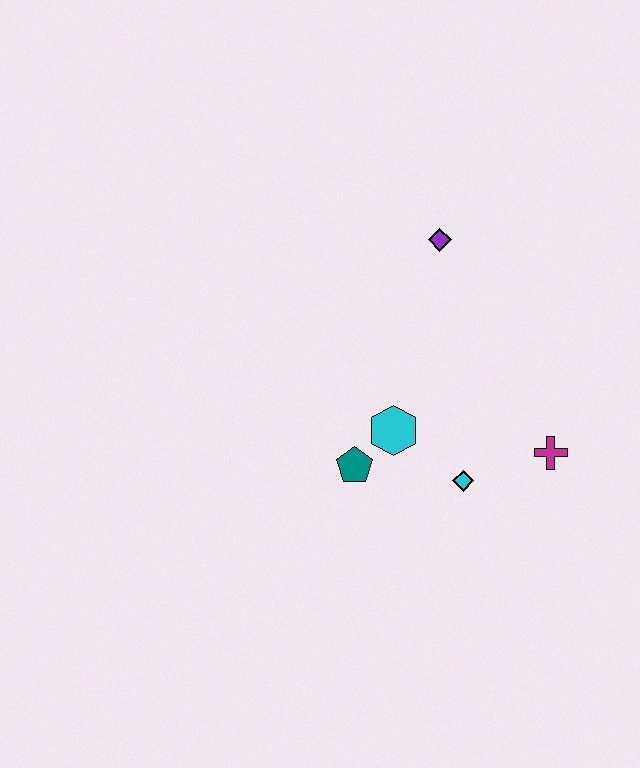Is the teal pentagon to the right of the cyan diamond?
No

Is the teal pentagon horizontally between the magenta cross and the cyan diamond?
No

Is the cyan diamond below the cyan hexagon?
Yes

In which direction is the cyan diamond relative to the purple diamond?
The cyan diamond is below the purple diamond.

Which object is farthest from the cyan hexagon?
The purple diamond is farthest from the cyan hexagon.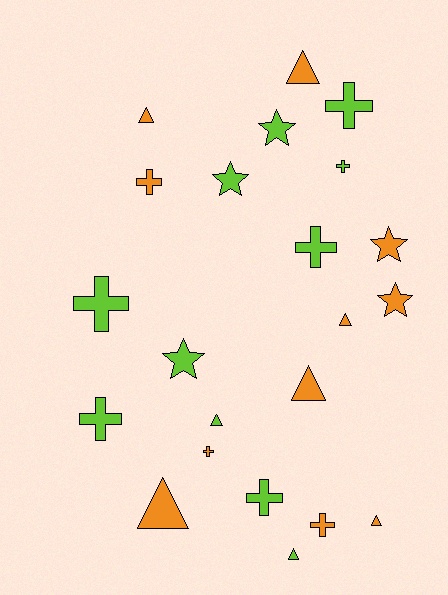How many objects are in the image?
There are 22 objects.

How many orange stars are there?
There are 2 orange stars.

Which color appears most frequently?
Orange, with 11 objects.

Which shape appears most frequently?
Cross, with 9 objects.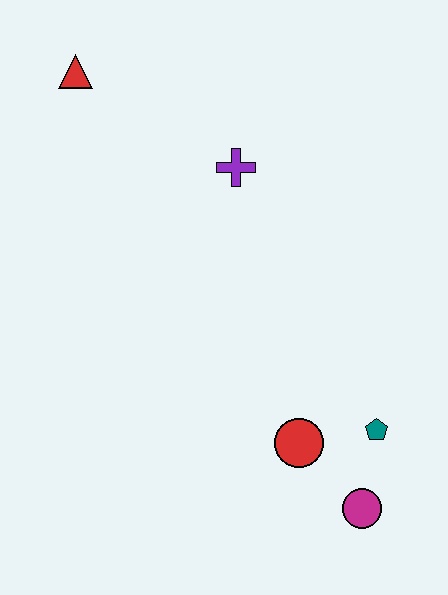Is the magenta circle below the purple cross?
Yes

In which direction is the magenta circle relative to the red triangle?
The magenta circle is below the red triangle.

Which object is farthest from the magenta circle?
The red triangle is farthest from the magenta circle.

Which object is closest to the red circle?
The teal pentagon is closest to the red circle.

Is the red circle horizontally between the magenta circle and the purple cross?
Yes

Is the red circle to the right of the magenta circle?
No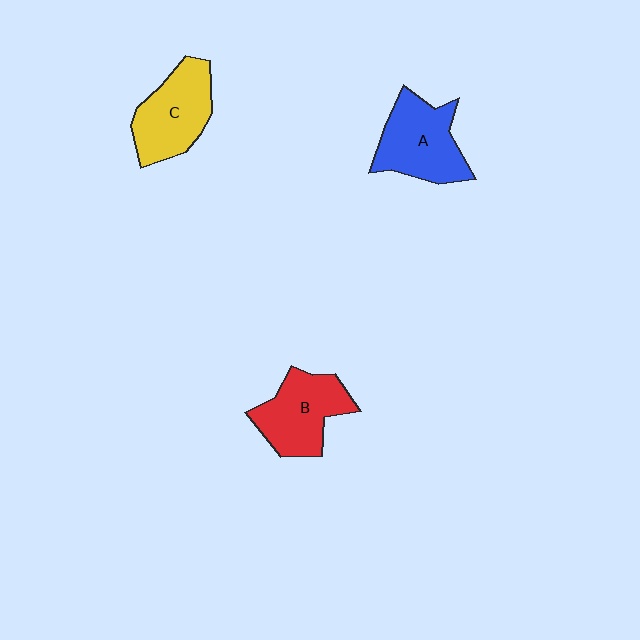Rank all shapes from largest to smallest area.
From largest to smallest: A (blue), C (yellow), B (red).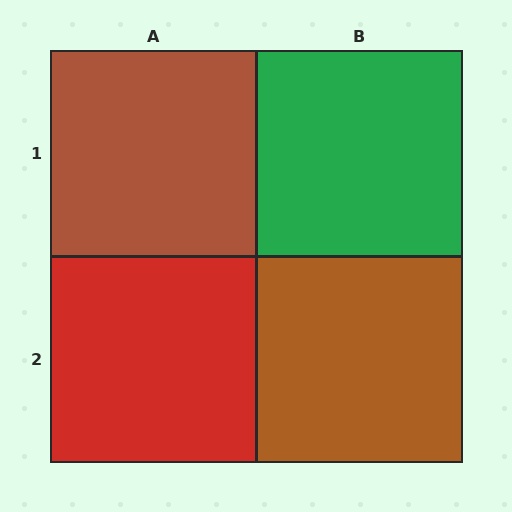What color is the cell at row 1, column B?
Green.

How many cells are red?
1 cell is red.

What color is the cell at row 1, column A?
Brown.